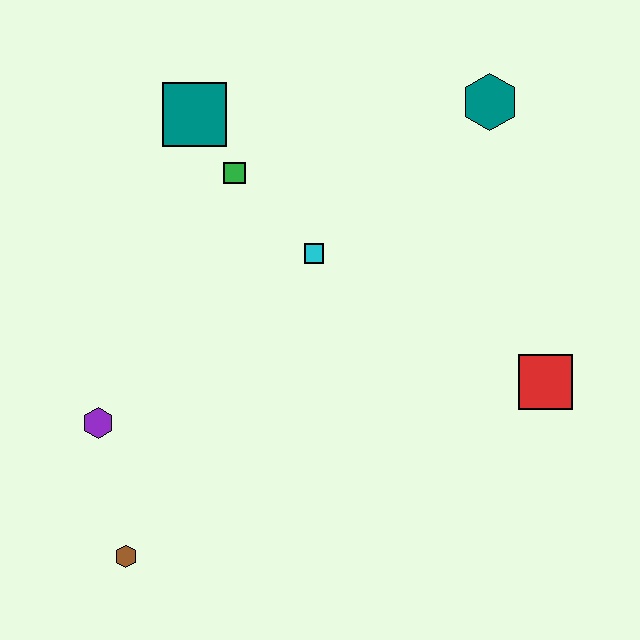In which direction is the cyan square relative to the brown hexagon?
The cyan square is above the brown hexagon.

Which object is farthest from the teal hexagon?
The brown hexagon is farthest from the teal hexagon.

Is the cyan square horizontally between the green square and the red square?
Yes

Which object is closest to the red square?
The cyan square is closest to the red square.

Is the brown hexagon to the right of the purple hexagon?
Yes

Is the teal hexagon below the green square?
No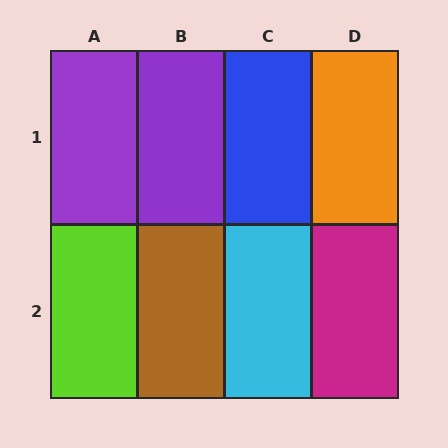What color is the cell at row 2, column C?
Cyan.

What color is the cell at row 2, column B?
Brown.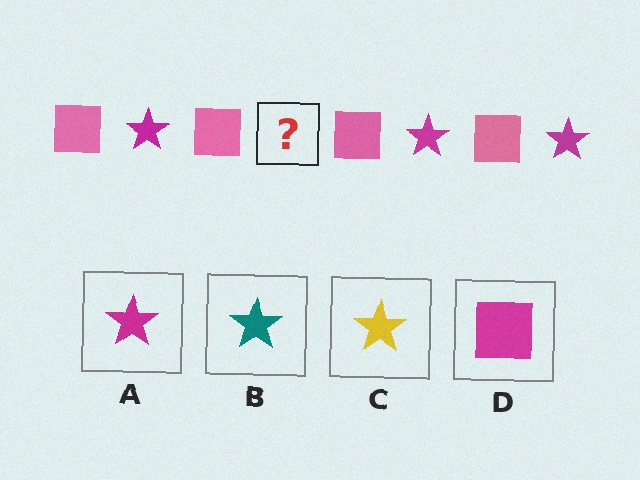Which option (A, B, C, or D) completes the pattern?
A.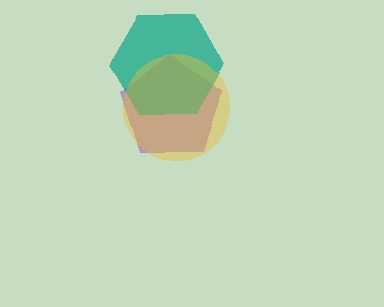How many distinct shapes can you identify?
There are 3 distinct shapes: a purple pentagon, a teal hexagon, a yellow circle.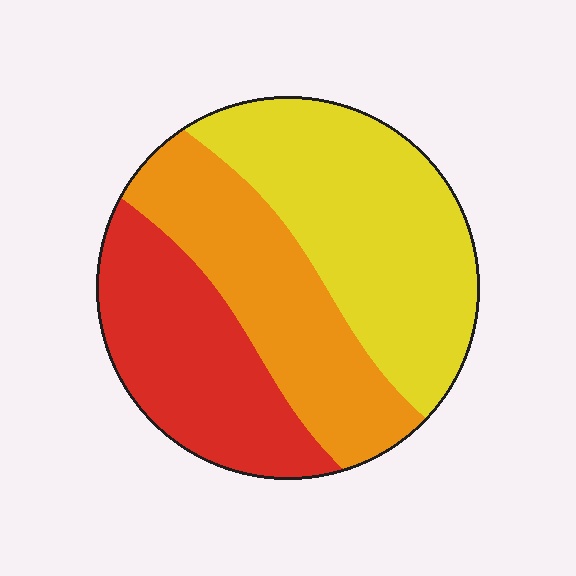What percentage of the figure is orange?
Orange covers roughly 30% of the figure.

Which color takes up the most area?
Yellow, at roughly 40%.